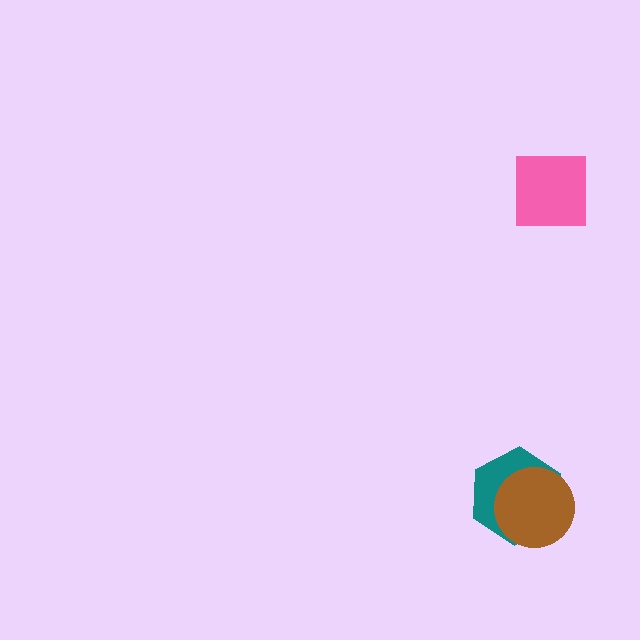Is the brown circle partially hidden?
No, no other shape covers it.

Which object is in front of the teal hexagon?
The brown circle is in front of the teal hexagon.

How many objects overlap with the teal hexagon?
1 object overlaps with the teal hexagon.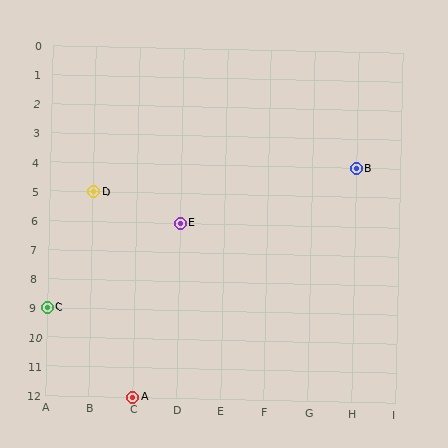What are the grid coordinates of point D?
Point D is at grid coordinates (B, 5).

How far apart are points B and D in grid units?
Points B and D are 6 columns and 1 row apart (about 6.1 grid units diagonally).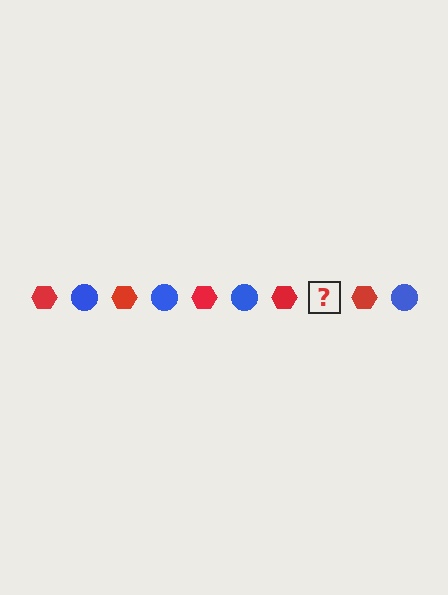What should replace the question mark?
The question mark should be replaced with a blue circle.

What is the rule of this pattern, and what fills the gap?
The rule is that the pattern alternates between red hexagon and blue circle. The gap should be filled with a blue circle.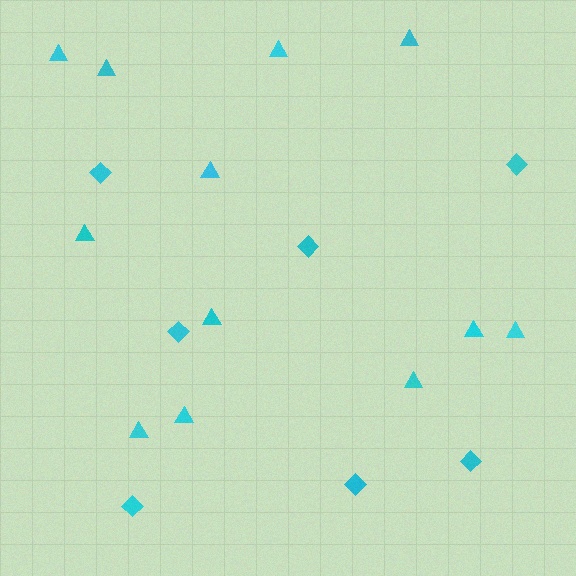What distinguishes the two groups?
There are 2 groups: one group of diamonds (7) and one group of triangles (12).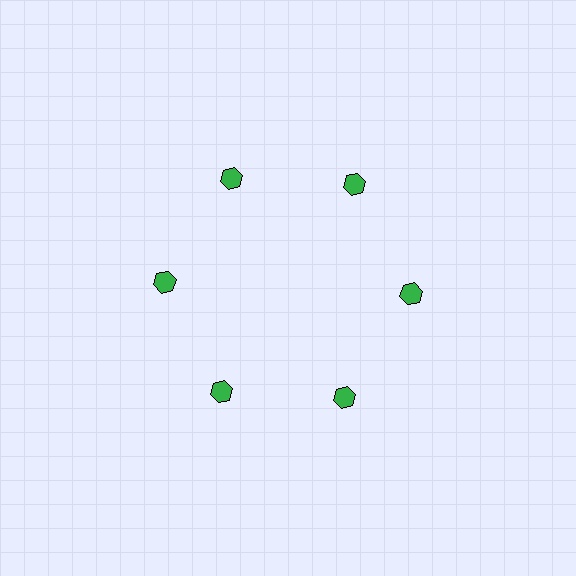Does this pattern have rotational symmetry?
Yes, this pattern has 6-fold rotational symmetry. It looks the same after rotating 60 degrees around the center.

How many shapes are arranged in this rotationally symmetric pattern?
There are 6 shapes, arranged in 6 groups of 1.